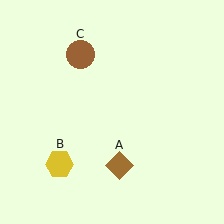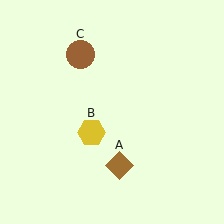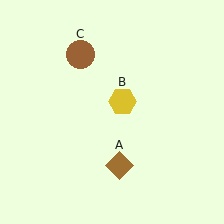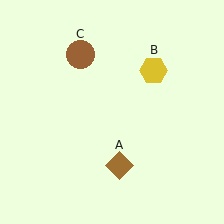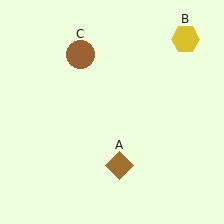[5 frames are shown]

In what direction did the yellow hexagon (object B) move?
The yellow hexagon (object B) moved up and to the right.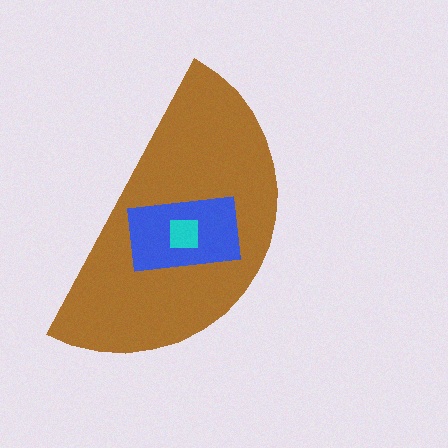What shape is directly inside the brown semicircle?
The blue rectangle.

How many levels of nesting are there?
3.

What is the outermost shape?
The brown semicircle.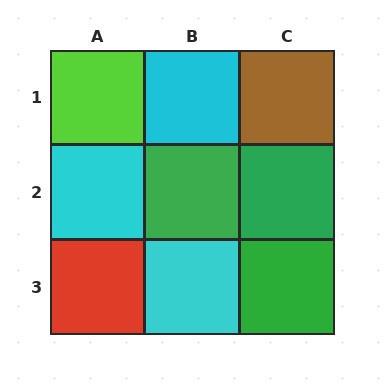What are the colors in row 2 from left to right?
Cyan, green, green.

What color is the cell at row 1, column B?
Cyan.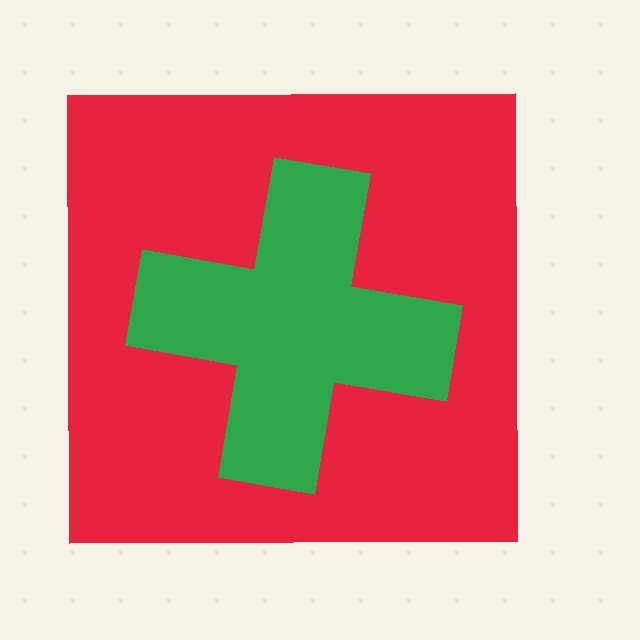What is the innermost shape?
The green cross.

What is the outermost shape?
The red square.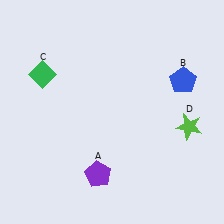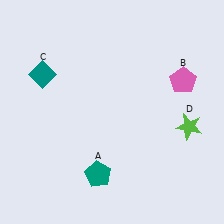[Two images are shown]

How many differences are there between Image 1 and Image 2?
There are 3 differences between the two images.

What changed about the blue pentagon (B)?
In Image 1, B is blue. In Image 2, it changed to pink.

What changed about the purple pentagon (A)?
In Image 1, A is purple. In Image 2, it changed to teal.